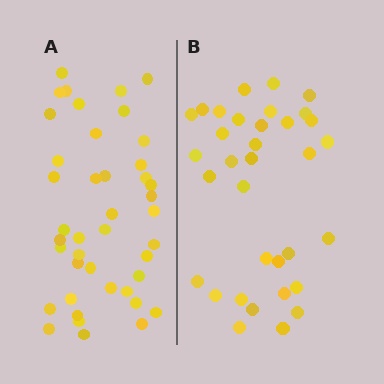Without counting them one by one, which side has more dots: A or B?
Region A (the left region) has more dots.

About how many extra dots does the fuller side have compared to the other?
Region A has roughly 8 or so more dots than region B.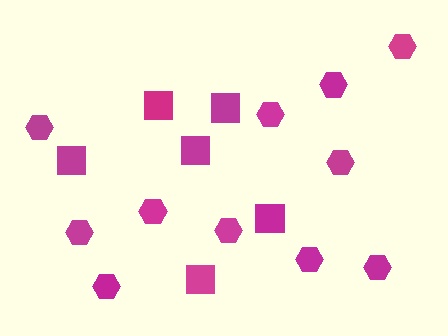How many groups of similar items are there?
There are 2 groups: one group of squares (6) and one group of hexagons (11).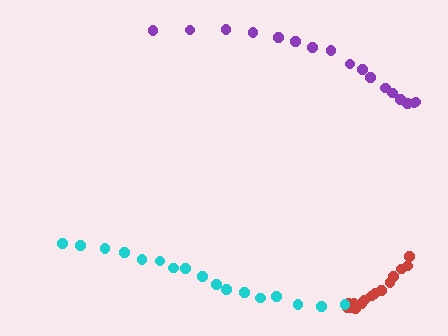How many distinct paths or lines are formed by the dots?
There are 3 distinct paths.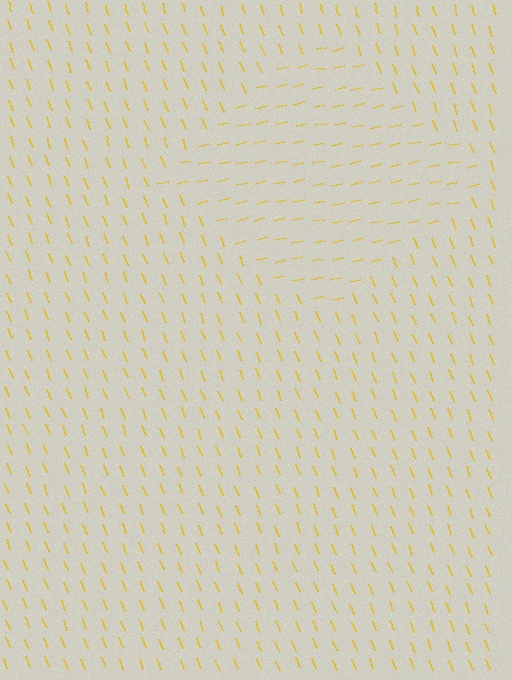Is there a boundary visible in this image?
Yes, there is a texture boundary formed by a change in line orientation.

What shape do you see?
I see a diamond.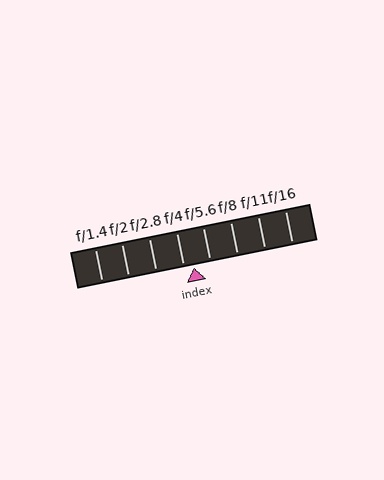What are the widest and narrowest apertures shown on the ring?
The widest aperture shown is f/1.4 and the narrowest is f/16.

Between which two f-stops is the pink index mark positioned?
The index mark is between f/4 and f/5.6.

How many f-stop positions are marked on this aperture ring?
There are 8 f-stop positions marked.